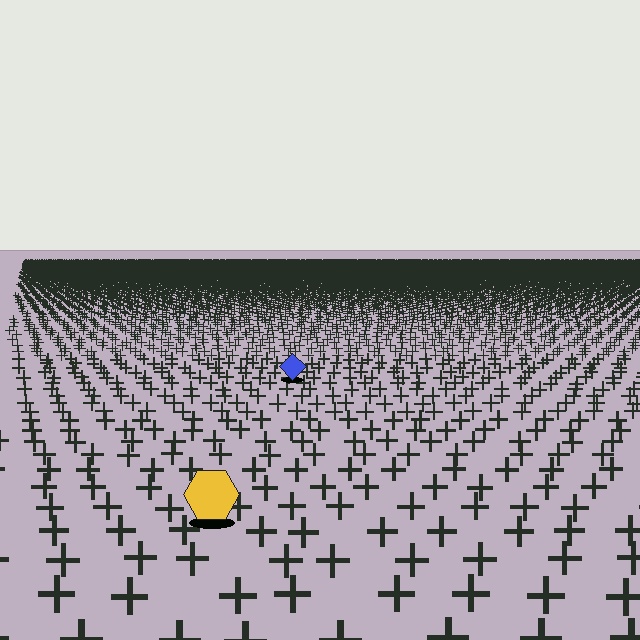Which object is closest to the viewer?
The yellow hexagon is closest. The texture marks near it are larger and more spread out.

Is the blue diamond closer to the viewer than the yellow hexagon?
No. The yellow hexagon is closer — you can tell from the texture gradient: the ground texture is coarser near it.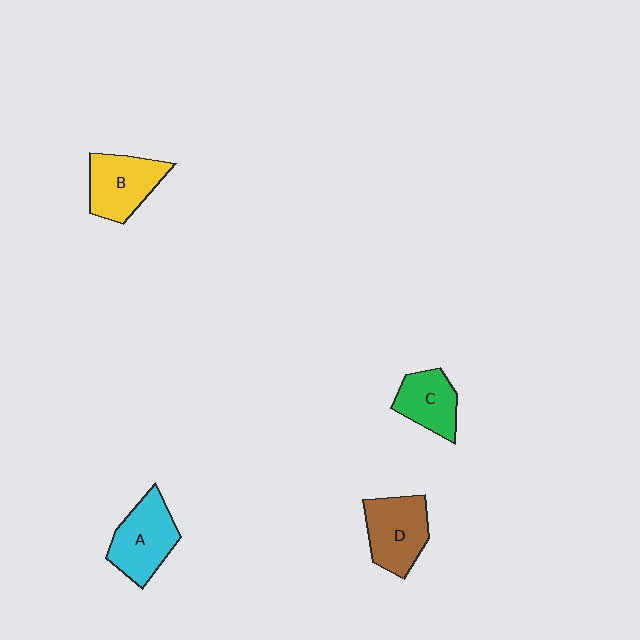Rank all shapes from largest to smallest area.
From largest to smallest: A (cyan), D (brown), B (yellow), C (green).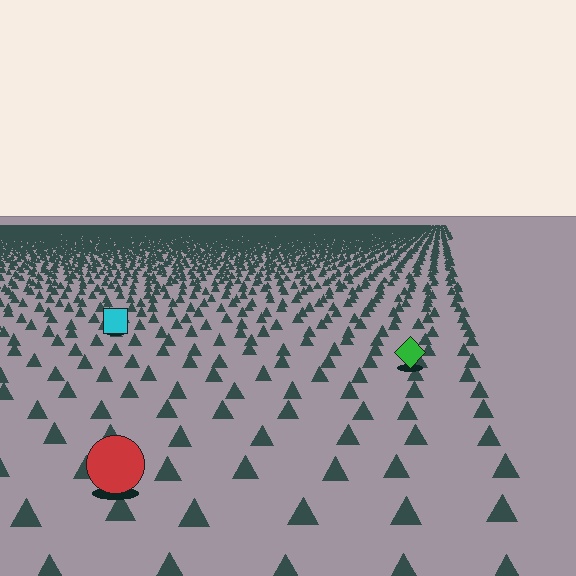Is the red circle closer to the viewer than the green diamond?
Yes. The red circle is closer — you can tell from the texture gradient: the ground texture is coarser near it.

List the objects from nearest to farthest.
From nearest to farthest: the red circle, the green diamond, the cyan square.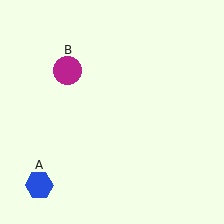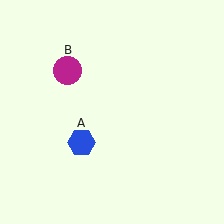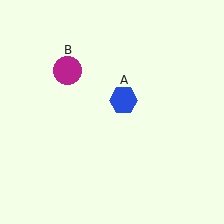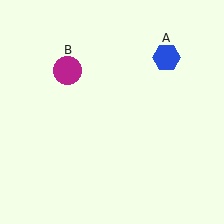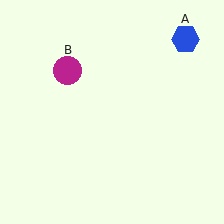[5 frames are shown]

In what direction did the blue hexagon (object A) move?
The blue hexagon (object A) moved up and to the right.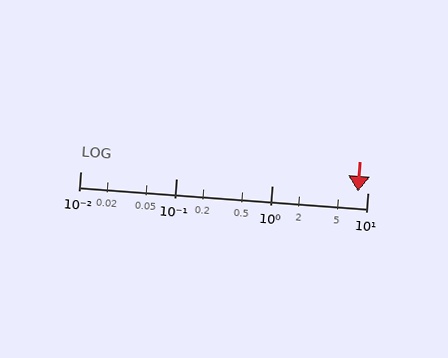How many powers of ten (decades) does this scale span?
The scale spans 3 decades, from 0.01 to 10.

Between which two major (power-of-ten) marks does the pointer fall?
The pointer is between 1 and 10.